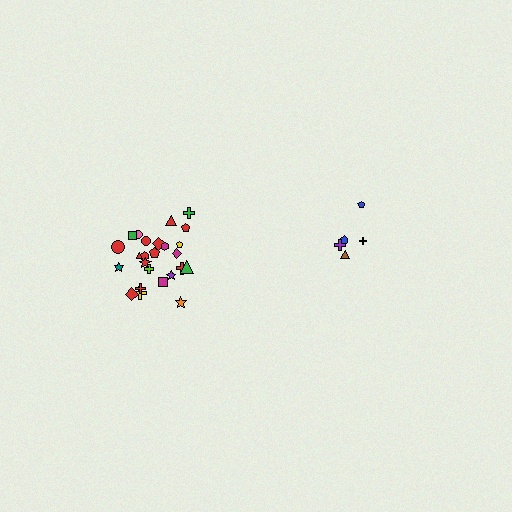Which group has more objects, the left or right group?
The left group.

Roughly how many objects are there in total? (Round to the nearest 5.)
Roughly 30 objects in total.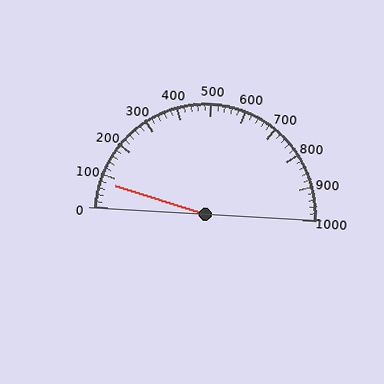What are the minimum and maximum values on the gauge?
The gauge ranges from 0 to 1000.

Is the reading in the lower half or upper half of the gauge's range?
The reading is in the lower half of the range (0 to 1000).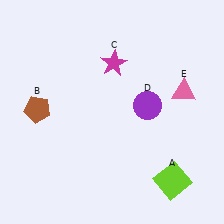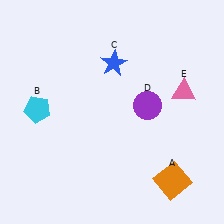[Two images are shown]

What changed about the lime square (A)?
In Image 1, A is lime. In Image 2, it changed to orange.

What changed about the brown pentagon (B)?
In Image 1, B is brown. In Image 2, it changed to cyan.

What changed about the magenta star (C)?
In Image 1, C is magenta. In Image 2, it changed to blue.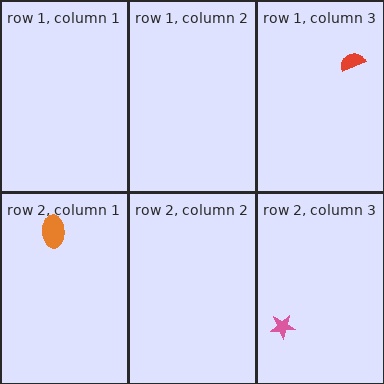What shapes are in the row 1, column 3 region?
The red semicircle.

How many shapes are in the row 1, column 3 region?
1.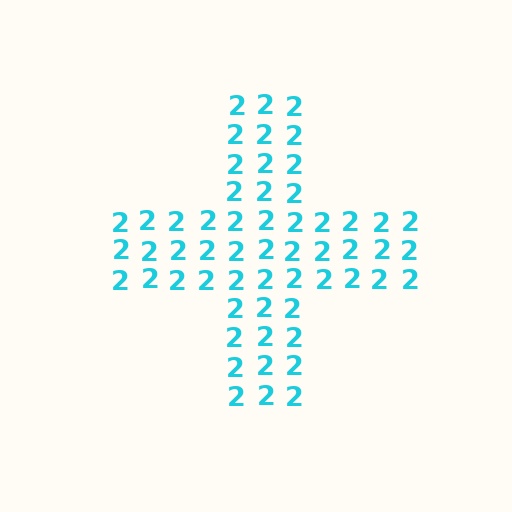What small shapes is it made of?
It is made of small digit 2's.